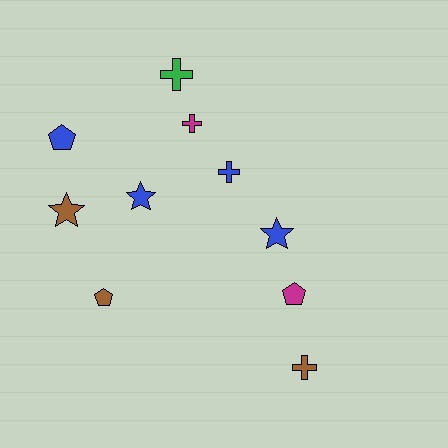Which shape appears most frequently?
Cross, with 4 objects.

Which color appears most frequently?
Blue, with 4 objects.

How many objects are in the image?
There are 10 objects.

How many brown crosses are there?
There is 1 brown cross.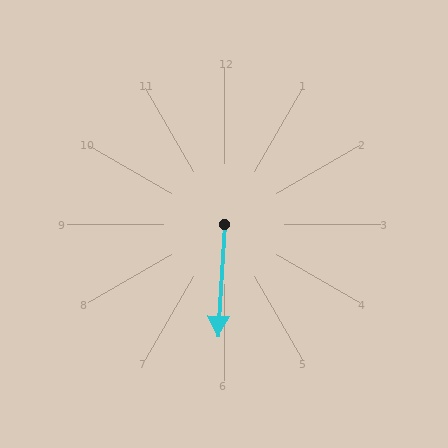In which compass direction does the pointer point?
South.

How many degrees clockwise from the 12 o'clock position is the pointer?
Approximately 183 degrees.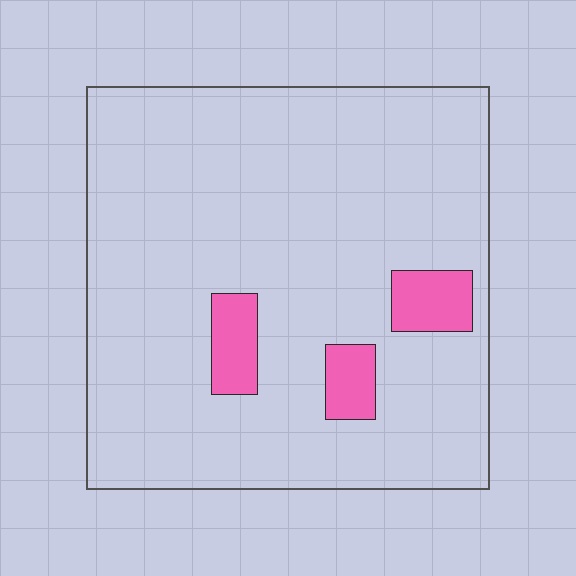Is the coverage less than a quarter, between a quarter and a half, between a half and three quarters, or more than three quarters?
Less than a quarter.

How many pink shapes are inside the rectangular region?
3.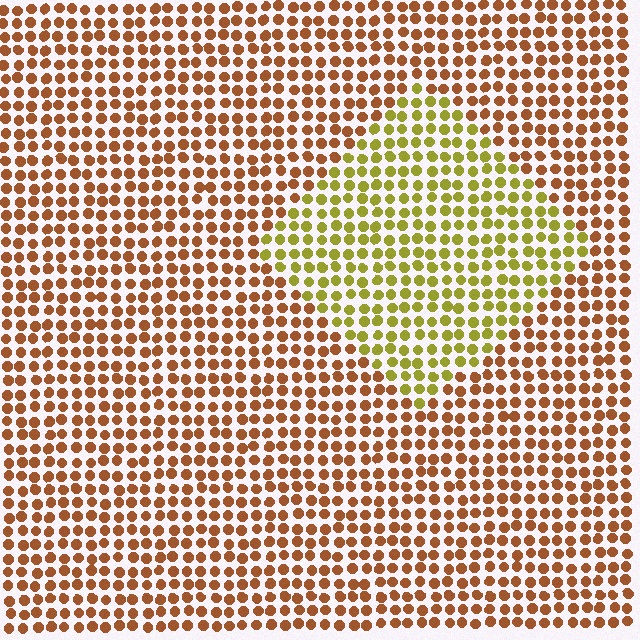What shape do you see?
I see a diamond.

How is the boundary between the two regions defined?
The boundary is defined purely by a slight shift in hue (about 43 degrees). Spacing, size, and orientation are identical on both sides.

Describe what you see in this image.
The image is filled with small brown elements in a uniform arrangement. A diamond-shaped region is visible where the elements are tinted to a slightly different hue, forming a subtle color boundary.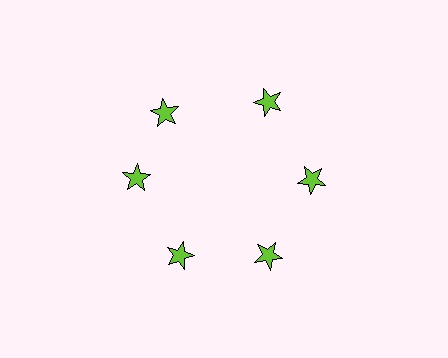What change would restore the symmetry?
The symmetry would be restored by rotating it back into even spacing with its neighbors so that all 6 stars sit at equal angles and equal distance from the center.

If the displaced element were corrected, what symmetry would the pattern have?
It would have 6-fold rotational symmetry — the pattern would map onto itself every 60 degrees.